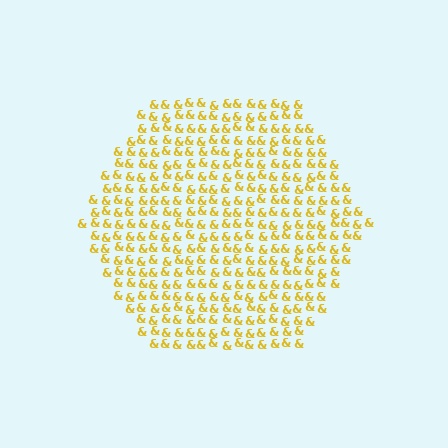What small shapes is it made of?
It is made of small ampersands.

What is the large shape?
The large shape is a hexagon.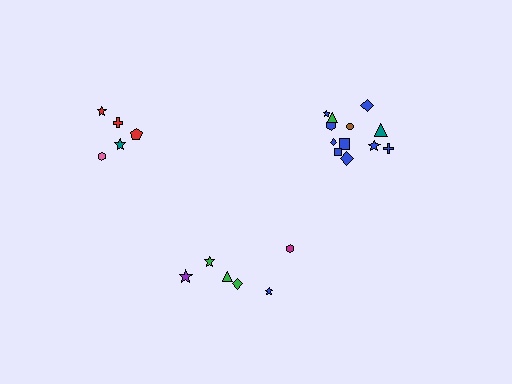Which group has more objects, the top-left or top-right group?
The top-right group.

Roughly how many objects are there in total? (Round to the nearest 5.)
Roughly 25 objects in total.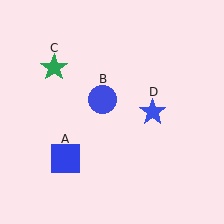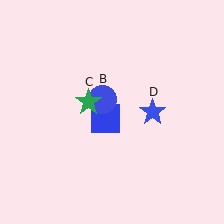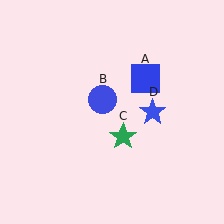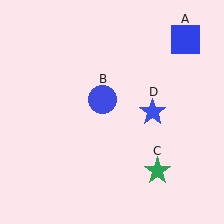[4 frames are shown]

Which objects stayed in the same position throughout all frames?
Blue circle (object B) and blue star (object D) remained stationary.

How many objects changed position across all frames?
2 objects changed position: blue square (object A), green star (object C).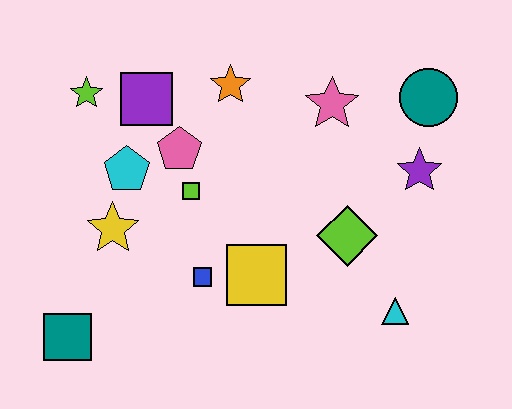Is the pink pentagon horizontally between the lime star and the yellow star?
No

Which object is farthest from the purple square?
The cyan triangle is farthest from the purple square.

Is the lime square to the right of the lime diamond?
No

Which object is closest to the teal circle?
The purple star is closest to the teal circle.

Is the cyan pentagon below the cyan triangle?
No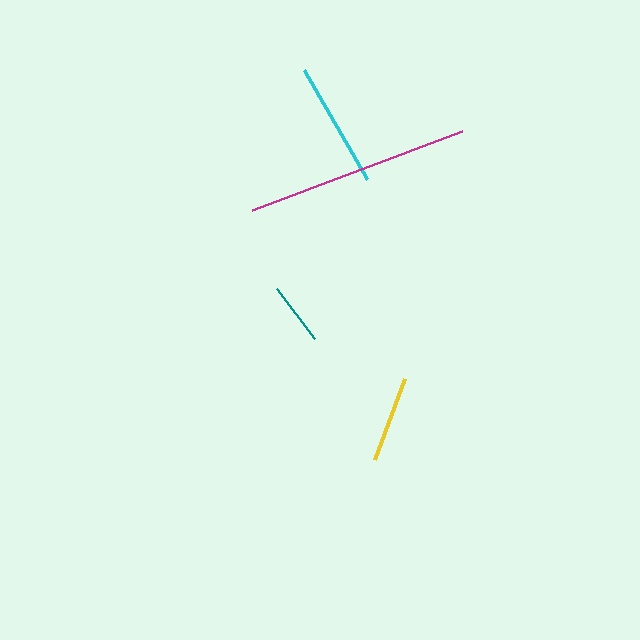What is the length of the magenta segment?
The magenta segment is approximately 224 pixels long.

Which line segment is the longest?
The magenta line is the longest at approximately 224 pixels.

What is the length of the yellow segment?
The yellow segment is approximately 87 pixels long.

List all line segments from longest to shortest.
From longest to shortest: magenta, cyan, yellow, teal.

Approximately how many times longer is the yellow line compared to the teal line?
The yellow line is approximately 1.4 times the length of the teal line.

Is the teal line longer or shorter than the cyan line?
The cyan line is longer than the teal line.